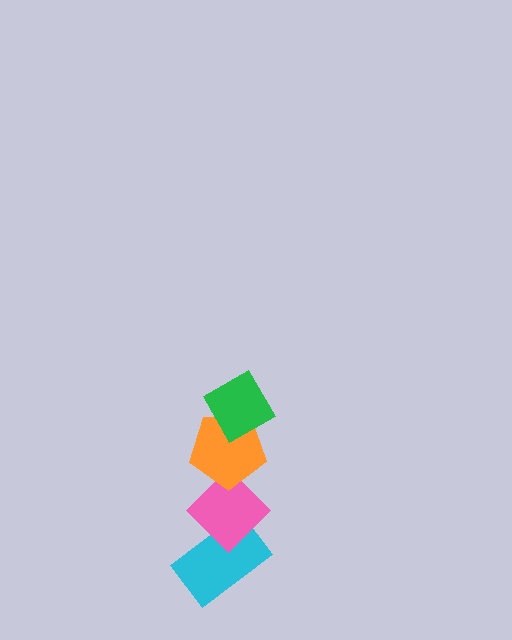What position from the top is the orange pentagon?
The orange pentagon is 2nd from the top.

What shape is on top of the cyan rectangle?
The pink diamond is on top of the cyan rectangle.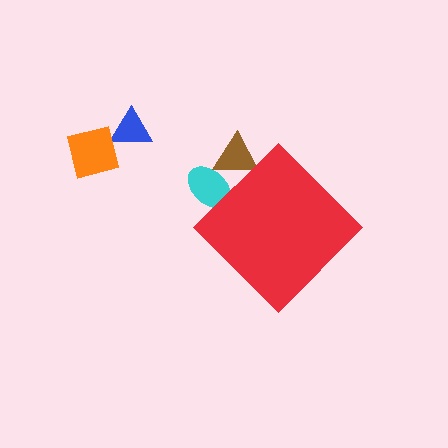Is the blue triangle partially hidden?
No, the blue triangle is fully visible.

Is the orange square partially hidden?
No, the orange square is fully visible.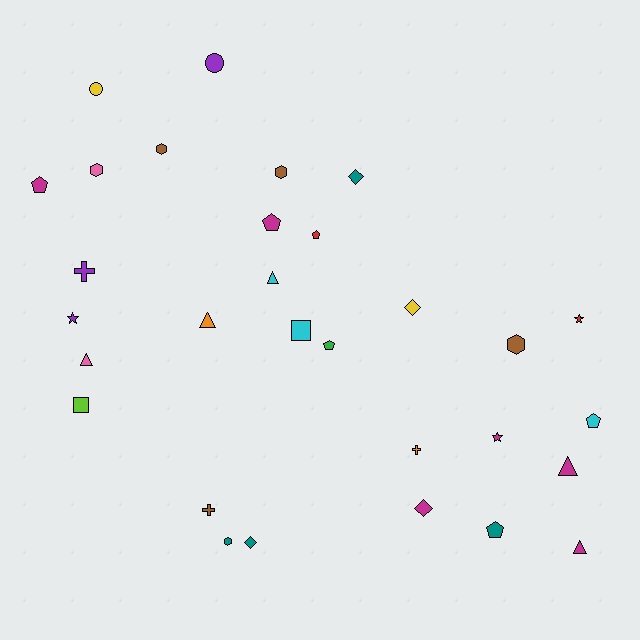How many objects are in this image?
There are 30 objects.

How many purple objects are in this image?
There are 3 purple objects.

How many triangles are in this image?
There are 5 triangles.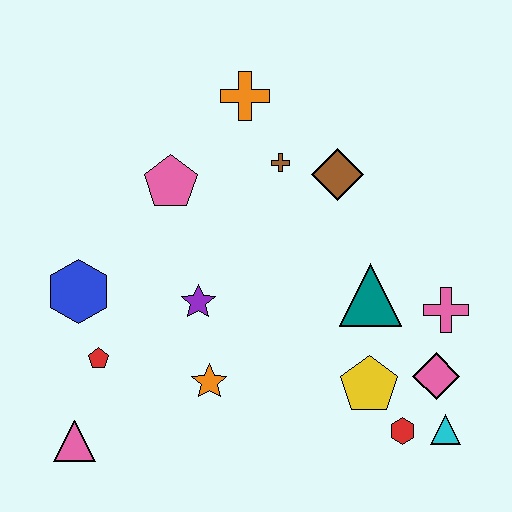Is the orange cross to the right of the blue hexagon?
Yes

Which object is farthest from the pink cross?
The pink triangle is farthest from the pink cross.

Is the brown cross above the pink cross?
Yes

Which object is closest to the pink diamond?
The cyan triangle is closest to the pink diamond.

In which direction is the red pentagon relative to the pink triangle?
The red pentagon is above the pink triangle.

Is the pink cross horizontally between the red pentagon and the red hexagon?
No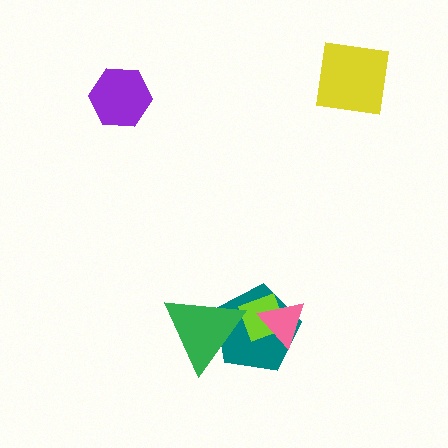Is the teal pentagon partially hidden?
Yes, it is partially covered by another shape.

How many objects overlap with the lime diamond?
3 objects overlap with the lime diamond.